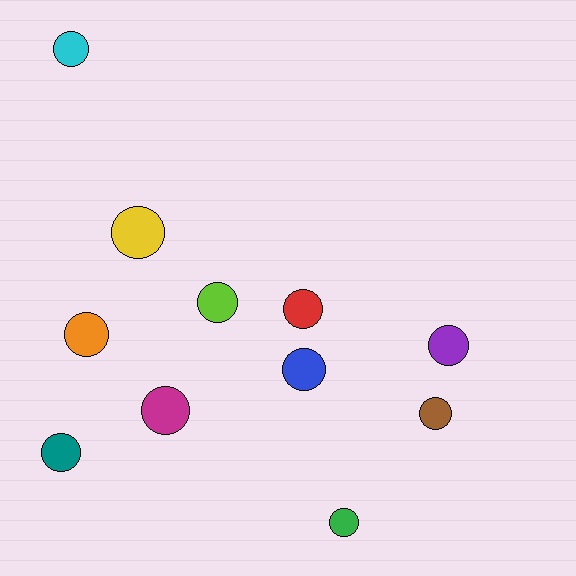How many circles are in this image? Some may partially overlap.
There are 11 circles.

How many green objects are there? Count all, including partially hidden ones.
There is 1 green object.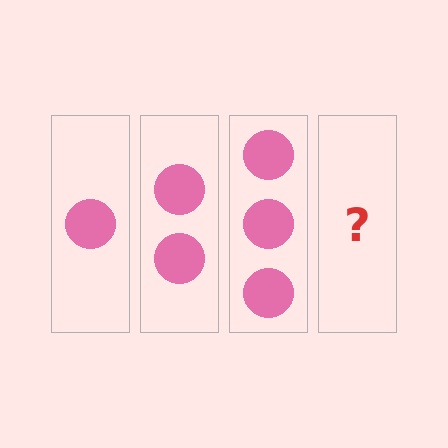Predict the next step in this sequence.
The next step is 4 circles.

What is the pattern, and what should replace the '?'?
The pattern is that each step adds one more circle. The '?' should be 4 circles.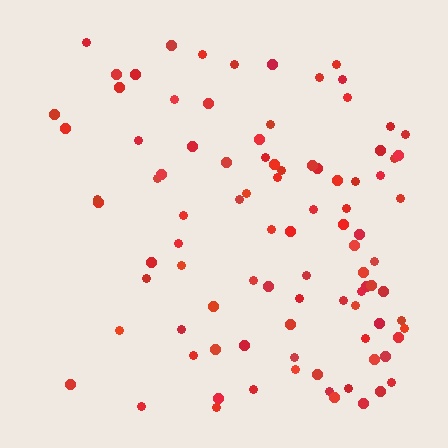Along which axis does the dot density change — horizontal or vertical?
Horizontal.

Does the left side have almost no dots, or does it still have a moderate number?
Still a moderate number, just noticeably fewer than the right.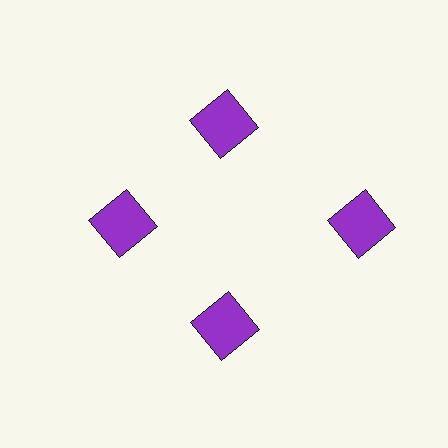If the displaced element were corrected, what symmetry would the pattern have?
It would have 4-fold rotational symmetry — the pattern would map onto itself every 90 degrees.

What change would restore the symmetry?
The symmetry would be restored by moving it inward, back onto the ring so that all 4 squares sit at equal angles and equal distance from the center.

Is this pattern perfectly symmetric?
No. The 4 purple squares are arranged in a ring, but one element near the 3 o'clock position is pushed outward from the center, breaking the 4-fold rotational symmetry.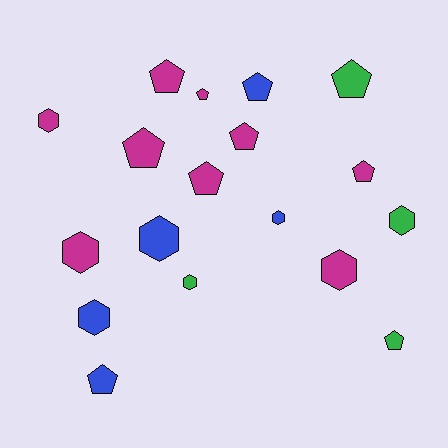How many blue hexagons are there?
There are 3 blue hexagons.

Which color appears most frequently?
Magenta, with 9 objects.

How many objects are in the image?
There are 18 objects.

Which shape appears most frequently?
Pentagon, with 10 objects.